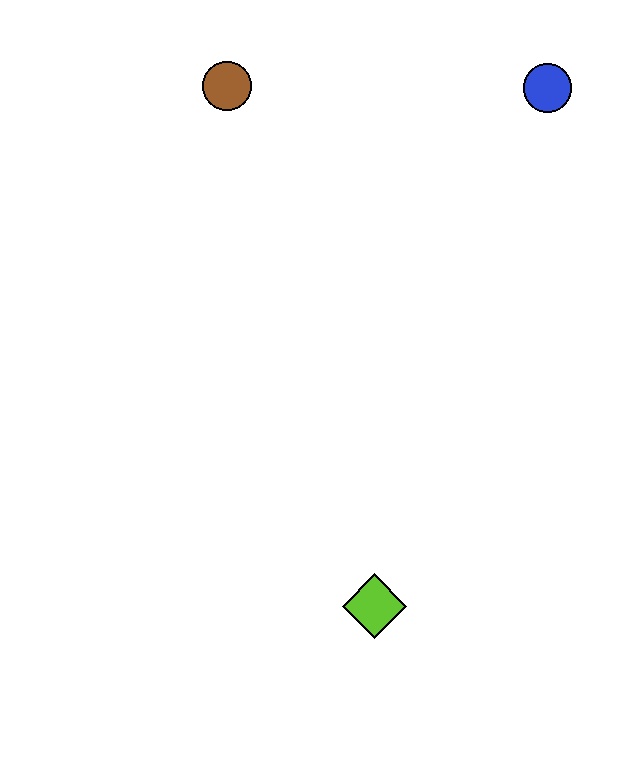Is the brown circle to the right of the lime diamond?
No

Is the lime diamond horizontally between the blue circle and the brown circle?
Yes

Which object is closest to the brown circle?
The blue circle is closest to the brown circle.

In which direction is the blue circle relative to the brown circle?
The blue circle is to the right of the brown circle.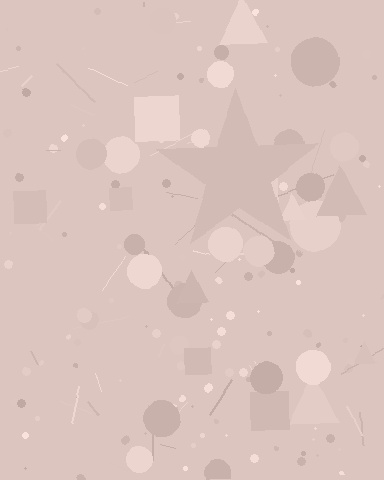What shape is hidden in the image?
A star is hidden in the image.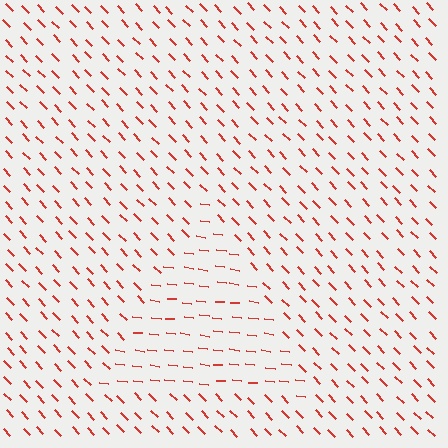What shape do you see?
I see a triangle.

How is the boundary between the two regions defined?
The boundary is defined purely by a change in line orientation (approximately 40 degrees difference). All lines are the same color and thickness.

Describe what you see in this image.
The image is filled with small red line segments. A triangle region in the image has lines oriented differently from the surrounding lines, creating a visible texture boundary.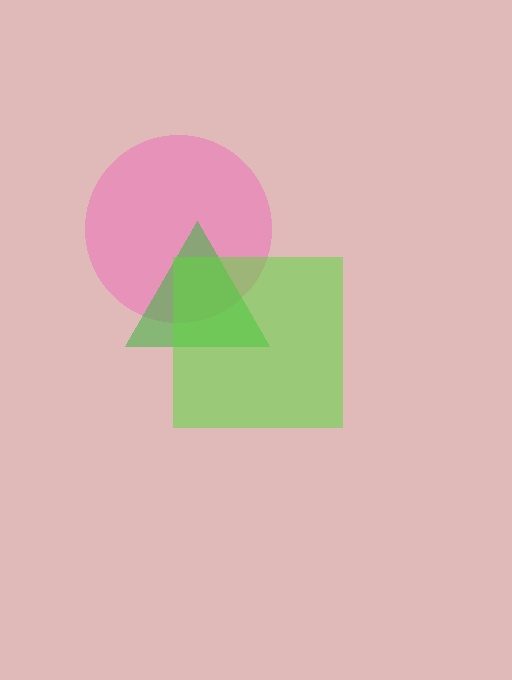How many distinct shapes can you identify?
There are 3 distinct shapes: a pink circle, a green triangle, a lime square.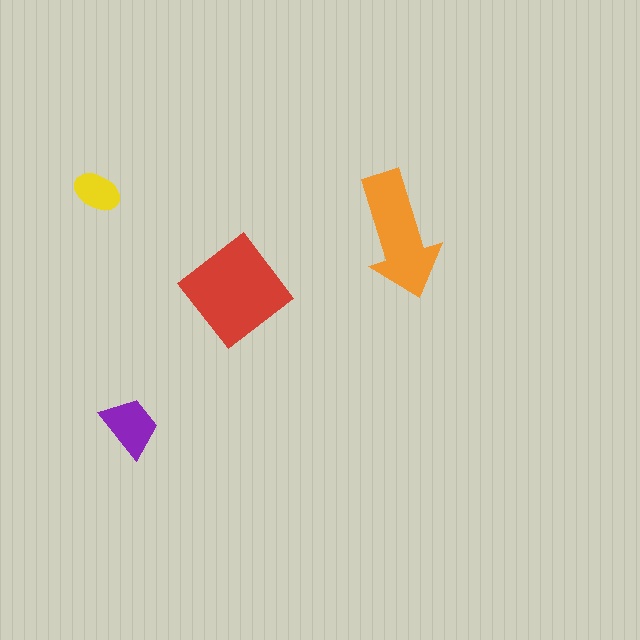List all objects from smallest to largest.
The yellow ellipse, the purple trapezoid, the orange arrow, the red diamond.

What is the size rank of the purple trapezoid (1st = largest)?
3rd.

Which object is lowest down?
The purple trapezoid is bottommost.